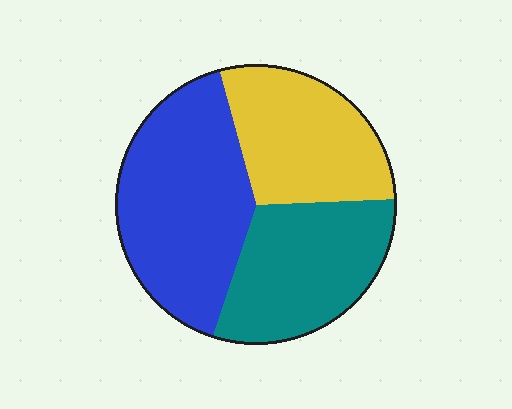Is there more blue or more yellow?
Blue.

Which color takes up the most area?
Blue, at roughly 40%.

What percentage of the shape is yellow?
Yellow takes up about one quarter (1/4) of the shape.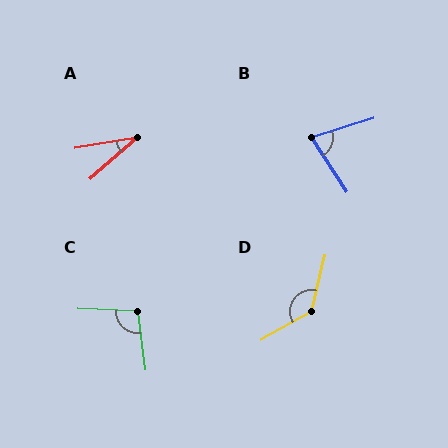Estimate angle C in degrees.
Approximately 101 degrees.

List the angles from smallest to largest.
A (32°), B (74°), C (101°), D (133°).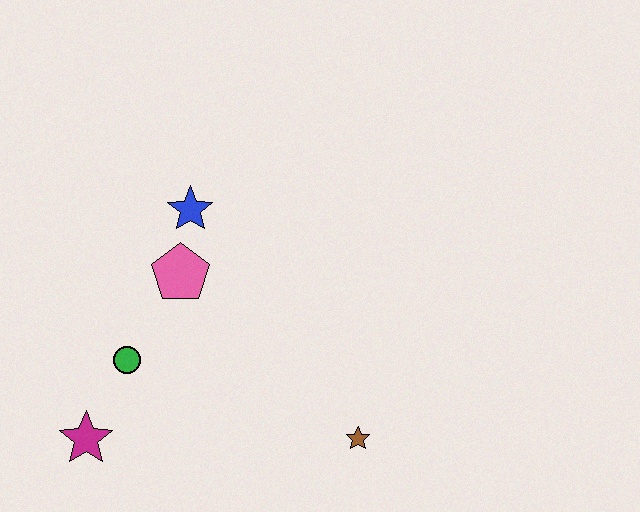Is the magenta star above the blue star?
No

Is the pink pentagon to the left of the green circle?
No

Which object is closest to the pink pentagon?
The blue star is closest to the pink pentagon.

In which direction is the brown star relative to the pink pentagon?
The brown star is to the right of the pink pentagon.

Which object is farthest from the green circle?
The brown star is farthest from the green circle.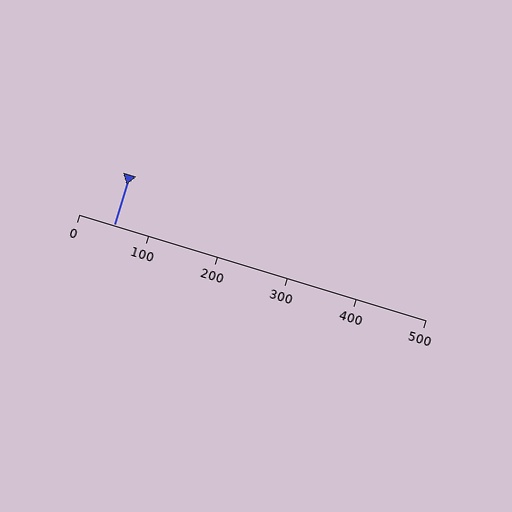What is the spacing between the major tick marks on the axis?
The major ticks are spaced 100 apart.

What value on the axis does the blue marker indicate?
The marker indicates approximately 50.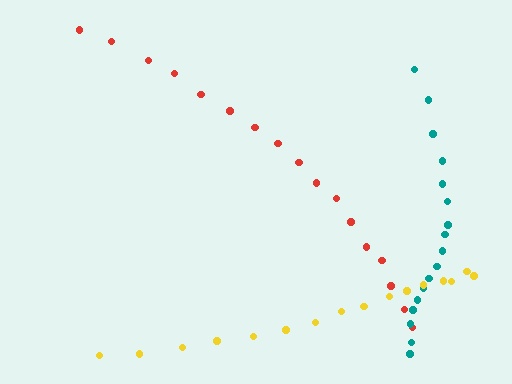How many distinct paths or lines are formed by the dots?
There are 3 distinct paths.